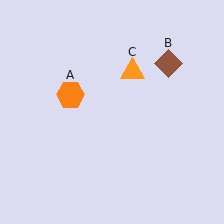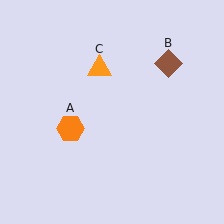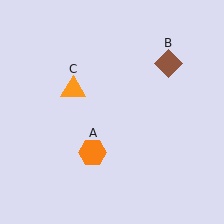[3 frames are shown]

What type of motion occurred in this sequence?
The orange hexagon (object A), orange triangle (object C) rotated counterclockwise around the center of the scene.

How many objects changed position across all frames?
2 objects changed position: orange hexagon (object A), orange triangle (object C).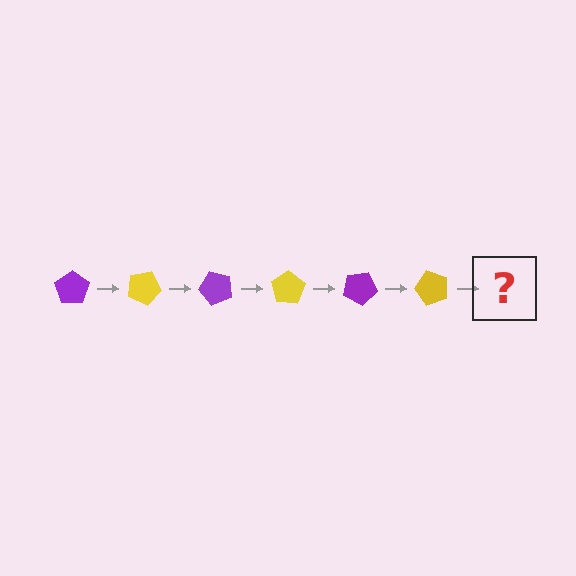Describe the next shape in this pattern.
It should be a purple pentagon, rotated 150 degrees from the start.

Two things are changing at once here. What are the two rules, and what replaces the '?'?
The two rules are that it rotates 25 degrees each step and the color cycles through purple and yellow. The '?' should be a purple pentagon, rotated 150 degrees from the start.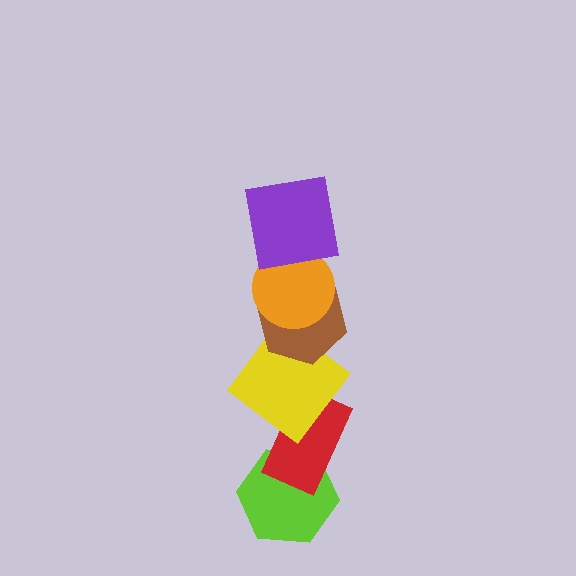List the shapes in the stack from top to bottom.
From top to bottom: the purple square, the orange circle, the brown hexagon, the yellow diamond, the red rectangle, the lime hexagon.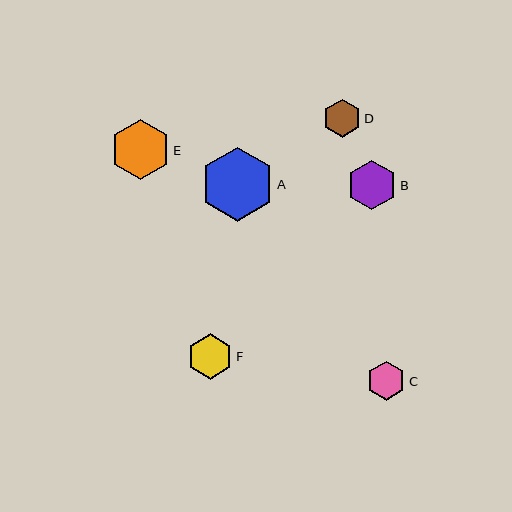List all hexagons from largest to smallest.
From largest to smallest: A, E, B, F, C, D.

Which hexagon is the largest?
Hexagon A is the largest with a size of approximately 74 pixels.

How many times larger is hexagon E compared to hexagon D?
Hexagon E is approximately 1.6 times the size of hexagon D.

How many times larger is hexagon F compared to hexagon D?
Hexagon F is approximately 1.2 times the size of hexagon D.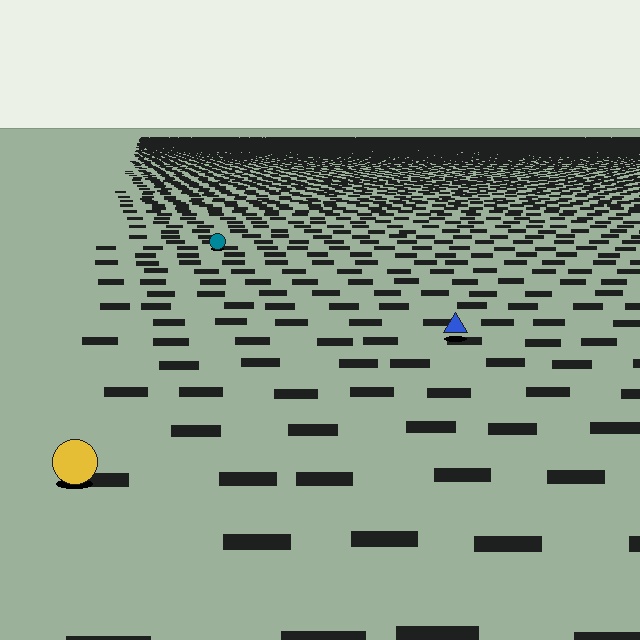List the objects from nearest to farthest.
From nearest to farthest: the yellow circle, the blue triangle, the teal circle.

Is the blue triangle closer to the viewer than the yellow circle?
No. The yellow circle is closer — you can tell from the texture gradient: the ground texture is coarser near it.